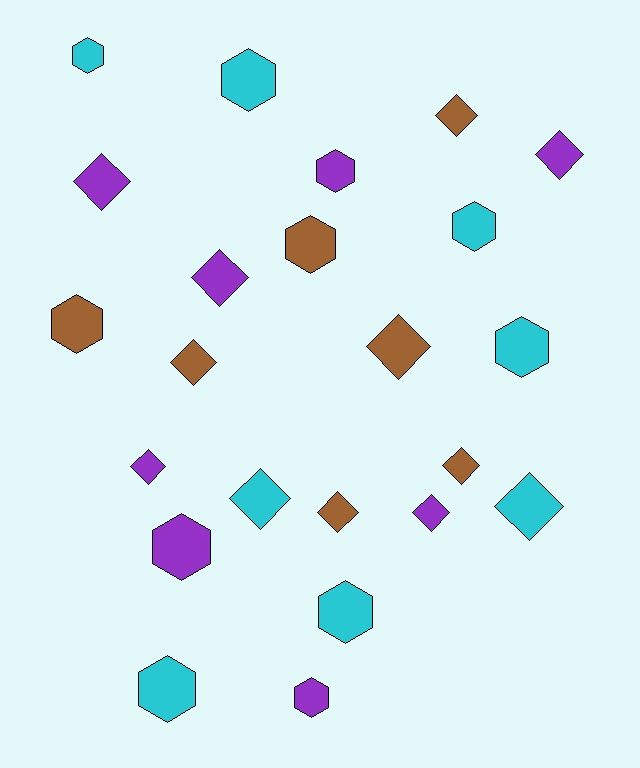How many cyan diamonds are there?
There are 2 cyan diamonds.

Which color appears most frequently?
Purple, with 8 objects.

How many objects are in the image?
There are 23 objects.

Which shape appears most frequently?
Diamond, with 12 objects.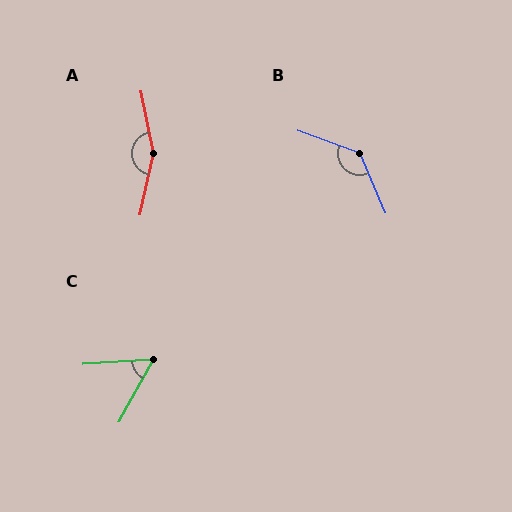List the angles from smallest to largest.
C (58°), B (133°), A (156°).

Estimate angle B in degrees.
Approximately 133 degrees.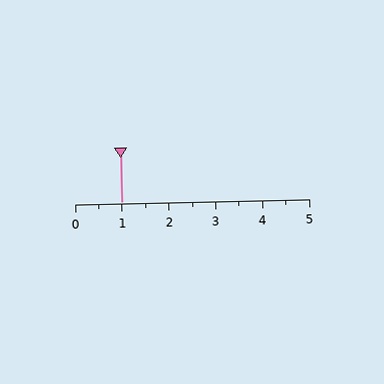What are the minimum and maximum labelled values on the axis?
The axis runs from 0 to 5.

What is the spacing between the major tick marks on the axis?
The major ticks are spaced 1 apart.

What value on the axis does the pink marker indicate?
The marker indicates approximately 1.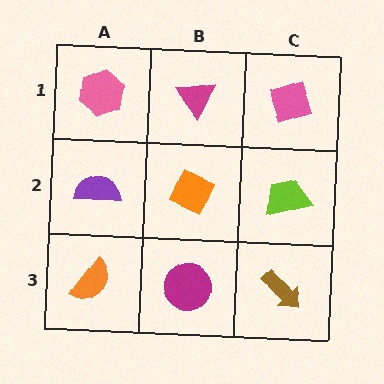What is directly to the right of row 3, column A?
A magenta circle.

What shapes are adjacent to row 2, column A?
A pink hexagon (row 1, column A), an orange semicircle (row 3, column A), an orange diamond (row 2, column B).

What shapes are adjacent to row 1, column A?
A purple semicircle (row 2, column A), a magenta triangle (row 1, column B).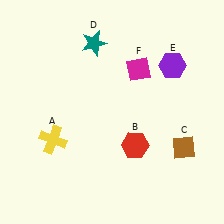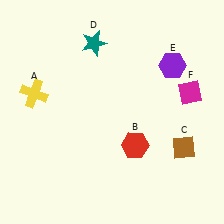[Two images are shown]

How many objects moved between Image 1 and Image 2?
2 objects moved between the two images.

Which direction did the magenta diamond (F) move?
The magenta diamond (F) moved right.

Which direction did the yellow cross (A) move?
The yellow cross (A) moved up.